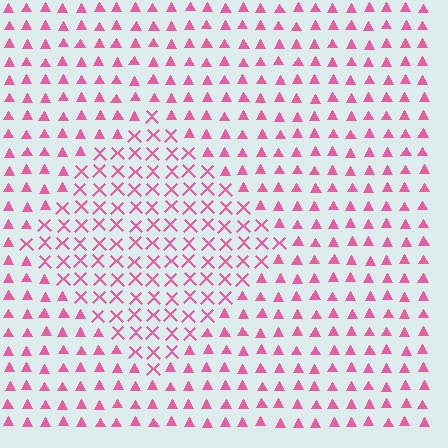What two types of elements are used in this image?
The image uses X marks inside the diamond region and triangles outside it.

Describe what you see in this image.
The image is filled with small pink elements arranged in a uniform grid. A diamond-shaped region contains X marks, while the surrounding area contains triangles. The boundary is defined purely by the change in element shape.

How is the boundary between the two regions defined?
The boundary is defined by a change in element shape: X marks inside vs. triangles outside. All elements share the same color and spacing.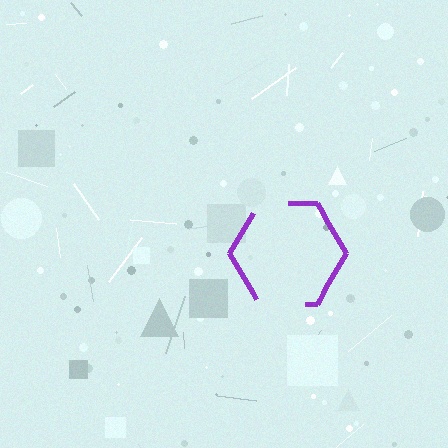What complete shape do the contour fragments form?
The contour fragments form a hexagon.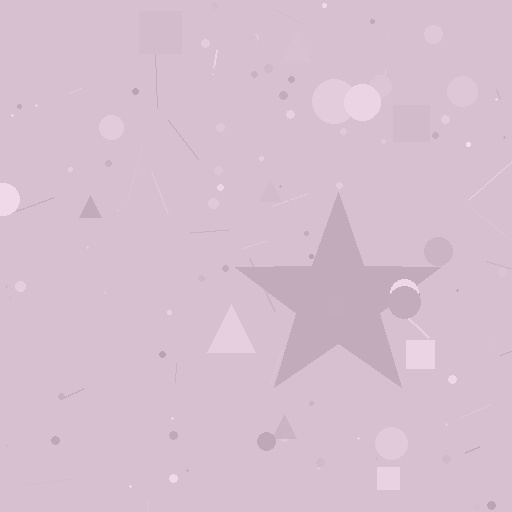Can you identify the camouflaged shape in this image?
The camouflaged shape is a star.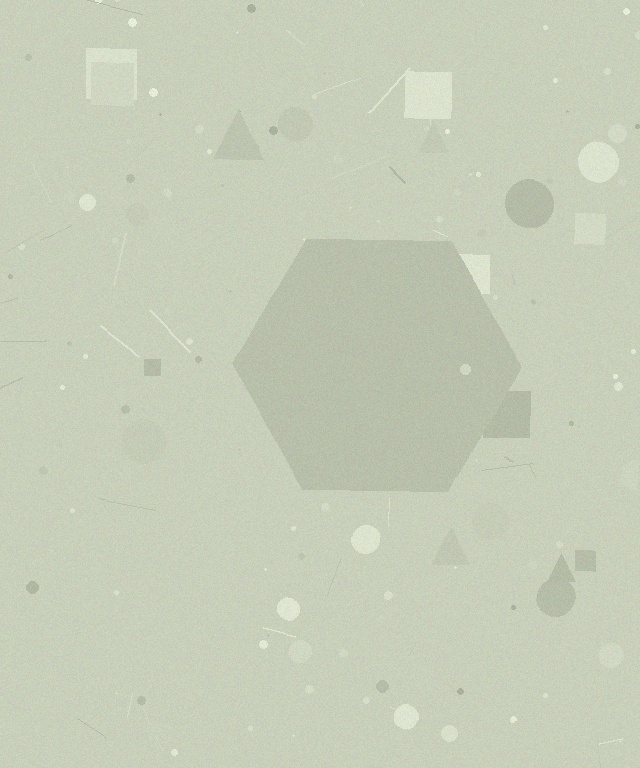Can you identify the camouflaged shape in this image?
The camouflaged shape is a hexagon.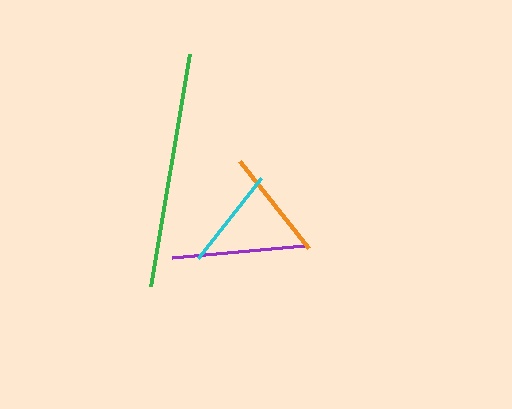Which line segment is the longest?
The green line is the longest at approximately 236 pixels.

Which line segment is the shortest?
The cyan line is the shortest at approximately 102 pixels.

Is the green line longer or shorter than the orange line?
The green line is longer than the orange line.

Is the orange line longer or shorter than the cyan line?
The orange line is longer than the cyan line.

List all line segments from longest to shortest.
From longest to shortest: green, purple, orange, cyan.